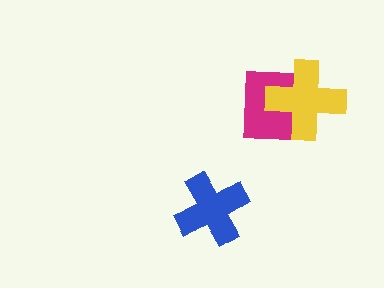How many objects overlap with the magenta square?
1 object overlaps with the magenta square.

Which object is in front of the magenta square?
The yellow cross is in front of the magenta square.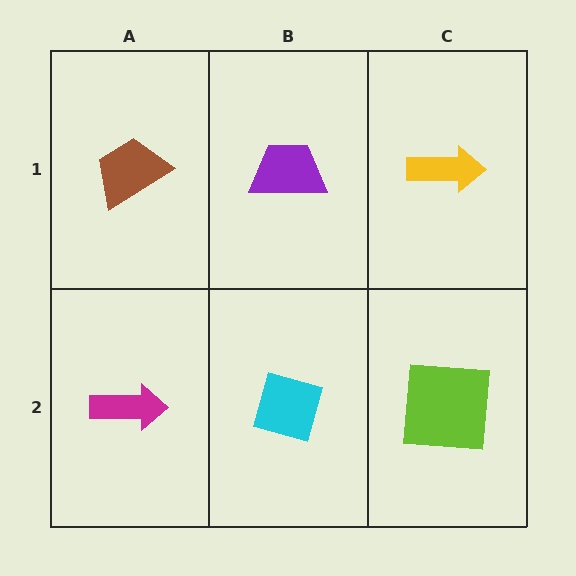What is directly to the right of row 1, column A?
A purple trapezoid.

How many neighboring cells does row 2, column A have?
2.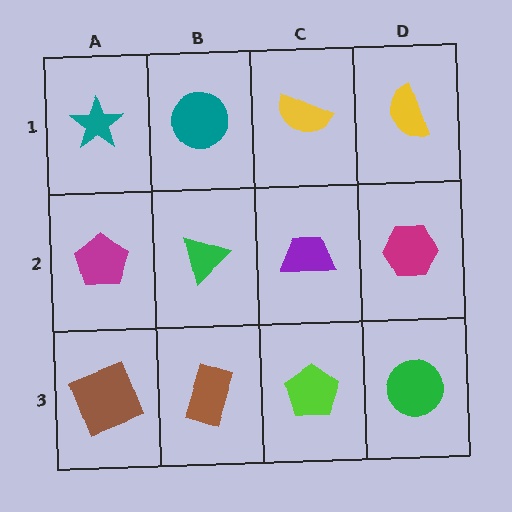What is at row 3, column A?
A brown square.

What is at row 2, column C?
A purple trapezoid.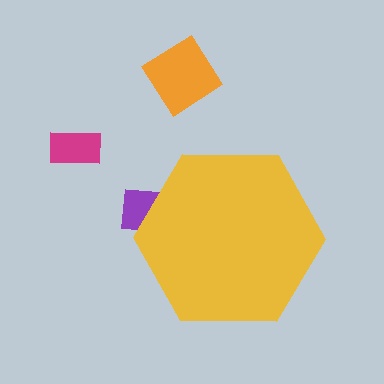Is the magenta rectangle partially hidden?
No, the magenta rectangle is fully visible.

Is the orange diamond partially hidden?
No, the orange diamond is fully visible.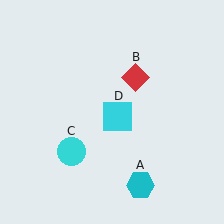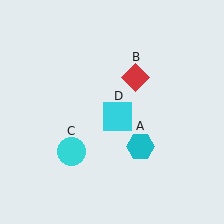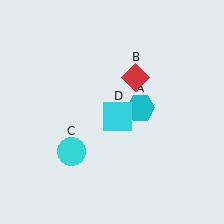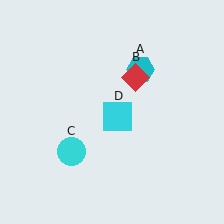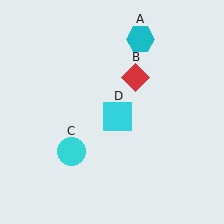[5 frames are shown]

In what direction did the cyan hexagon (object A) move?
The cyan hexagon (object A) moved up.